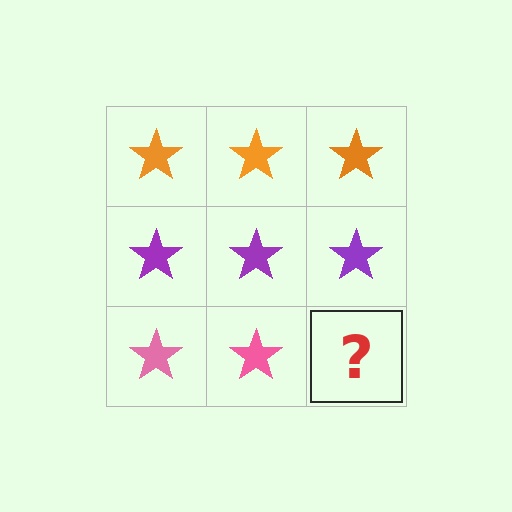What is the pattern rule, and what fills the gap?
The rule is that each row has a consistent color. The gap should be filled with a pink star.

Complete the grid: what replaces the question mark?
The question mark should be replaced with a pink star.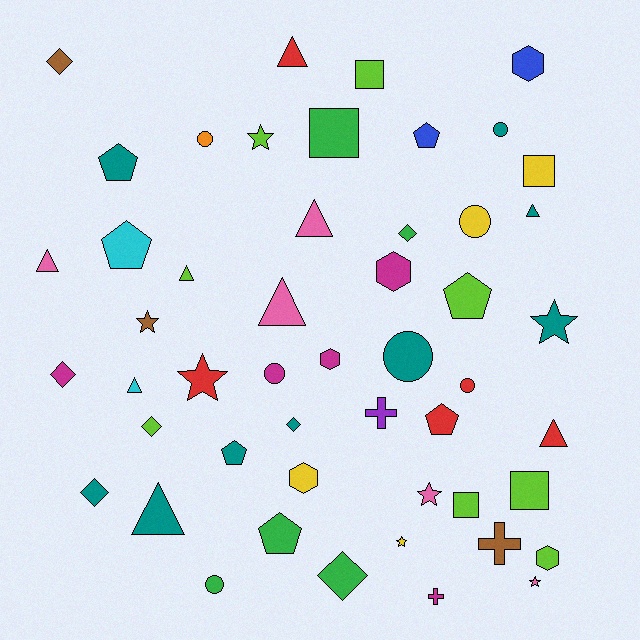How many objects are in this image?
There are 50 objects.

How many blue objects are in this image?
There are 2 blue objects.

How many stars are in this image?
There are 7 stars.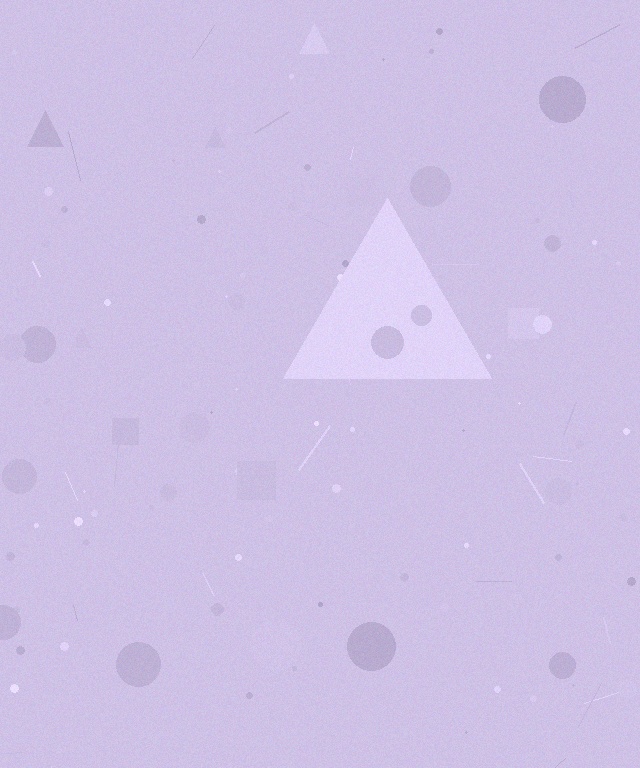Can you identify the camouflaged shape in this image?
The camouflaged shape is a triangle.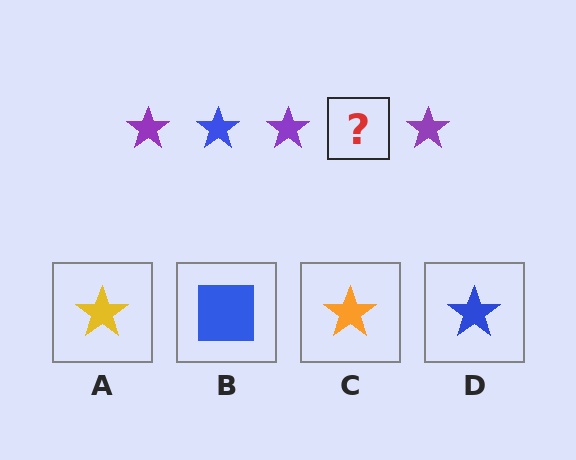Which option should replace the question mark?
Option D.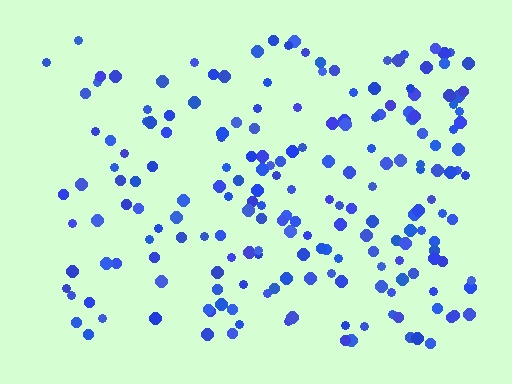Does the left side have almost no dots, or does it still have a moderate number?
Still a moderate number, just noticeably fewer than the right.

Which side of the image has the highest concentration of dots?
The right.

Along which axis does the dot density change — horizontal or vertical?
Horizontal.